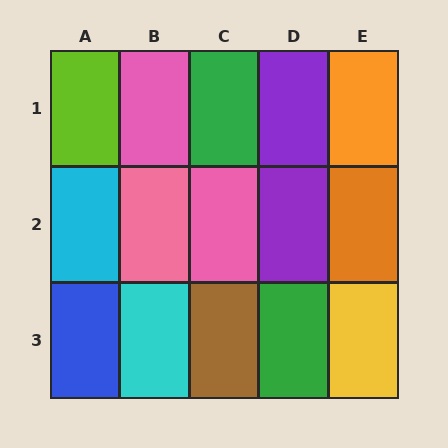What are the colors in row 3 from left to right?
Blue, cyan, brown, green, yellow.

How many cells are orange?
2 cells are orange.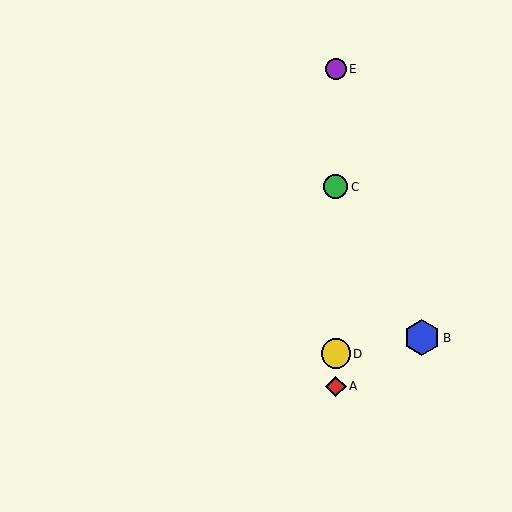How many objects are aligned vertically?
4 objects (A, C, D, E) are aligned vertically.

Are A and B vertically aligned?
No, A is at x≈336 and B is at x≈422.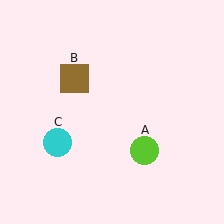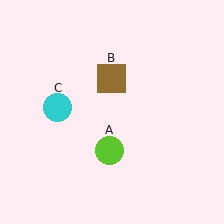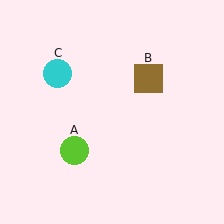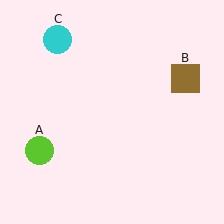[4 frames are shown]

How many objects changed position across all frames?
3 objects changed position: lime circle (object A), brown square (object B), cyan circle (object C).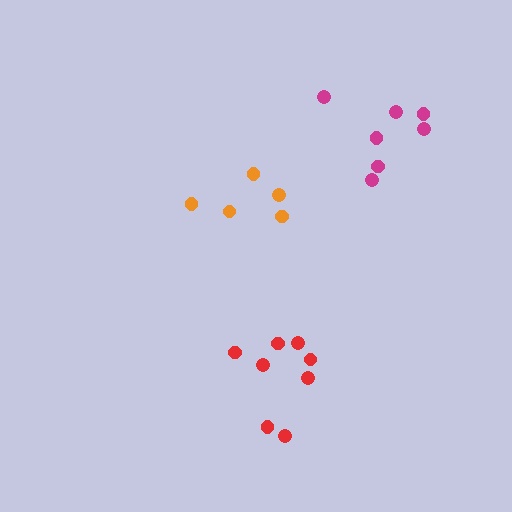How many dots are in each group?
Group 1: 7 dots, Group 2: 5 dots, Group 3: 8 dots (20 total).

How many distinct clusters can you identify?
There are 3 distinct clusters.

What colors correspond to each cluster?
The clusters are colored: magenta, orange, red.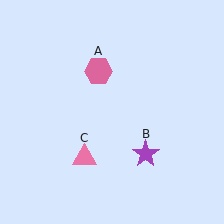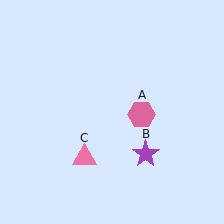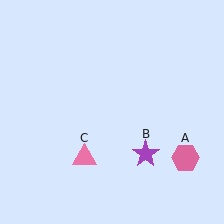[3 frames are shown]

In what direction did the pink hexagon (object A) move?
The pink hexagon (object A) moved down and to the right.